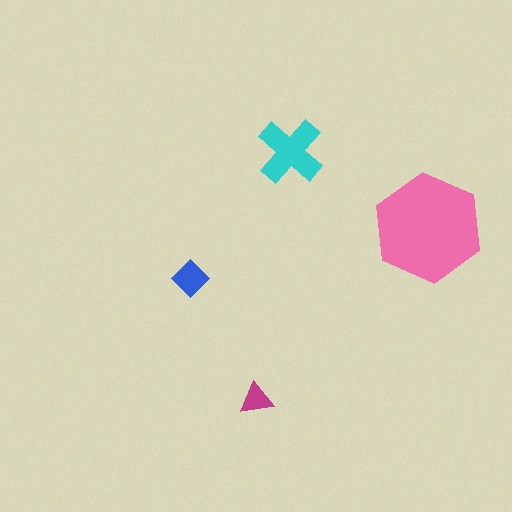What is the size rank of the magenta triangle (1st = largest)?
4th.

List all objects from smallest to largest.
The magenta triangle, the blue diamond, the cyan cross, the pink hexagon.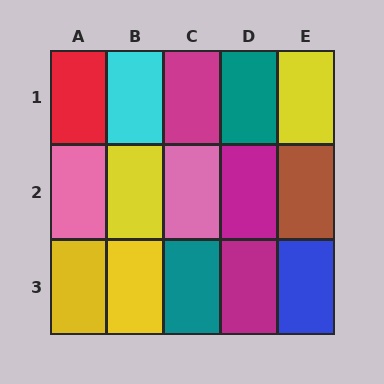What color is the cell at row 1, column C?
Magenta.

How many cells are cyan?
1 cell is cyan.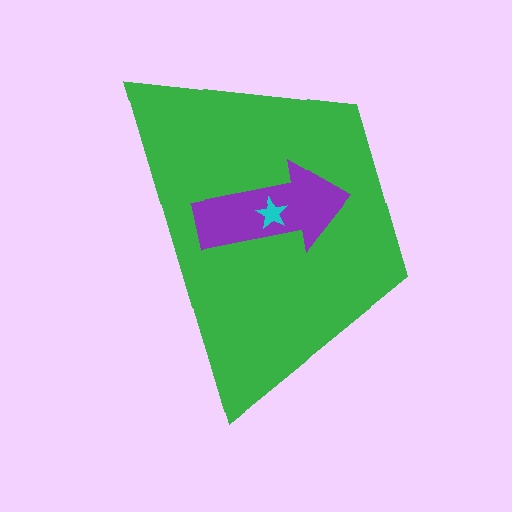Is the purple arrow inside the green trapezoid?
Yes.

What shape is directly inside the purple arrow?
The cyan star.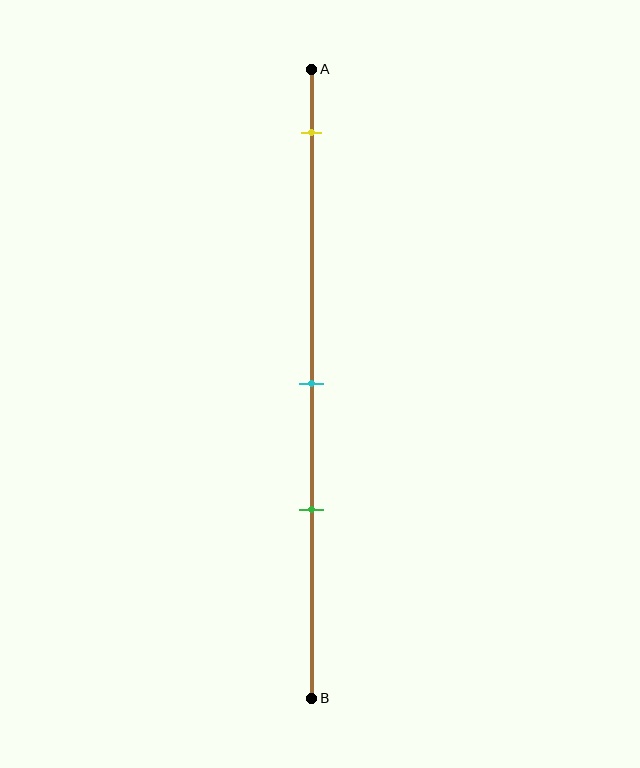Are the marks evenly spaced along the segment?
No, the marks are not evenly spaced.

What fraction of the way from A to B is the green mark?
The green mark is approximately 70% (0.7) of the way from A to B.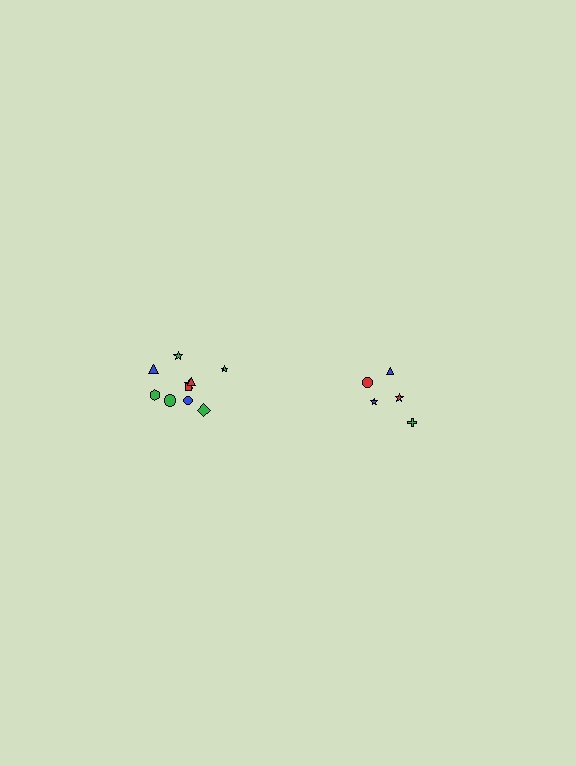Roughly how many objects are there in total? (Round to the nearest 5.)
Roughly 15 objects in total.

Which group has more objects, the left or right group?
The left group.